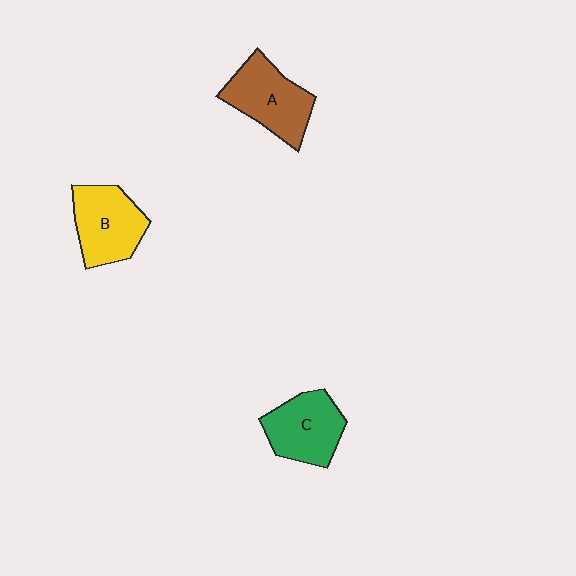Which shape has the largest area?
Shape A (brown).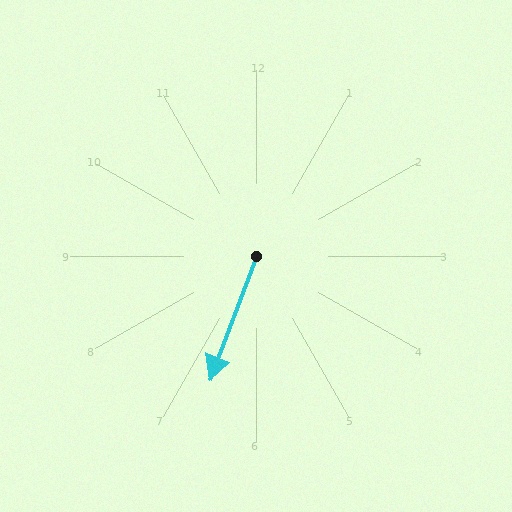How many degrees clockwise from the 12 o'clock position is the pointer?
Approximately 201 degrees.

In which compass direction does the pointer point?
South.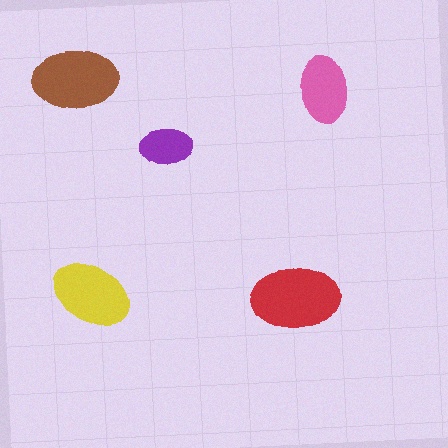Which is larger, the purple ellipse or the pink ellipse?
The pink one.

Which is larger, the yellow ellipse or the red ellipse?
The red one.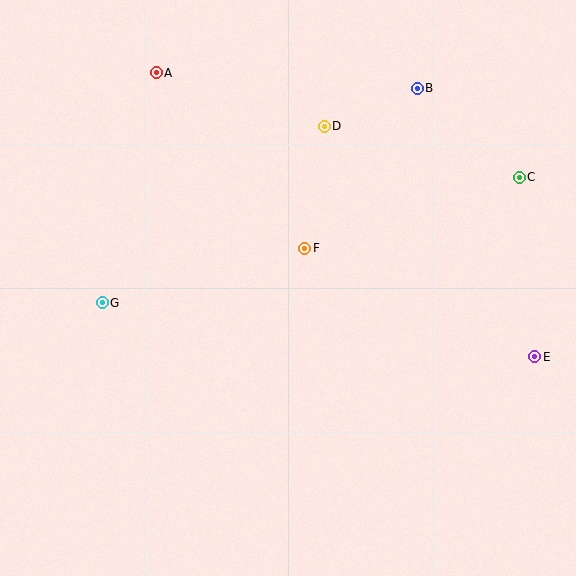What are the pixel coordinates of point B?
Point B is at (417, 88).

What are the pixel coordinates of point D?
Point D is at (324, 126).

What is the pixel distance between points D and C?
The distance between D and C is 202 pixels.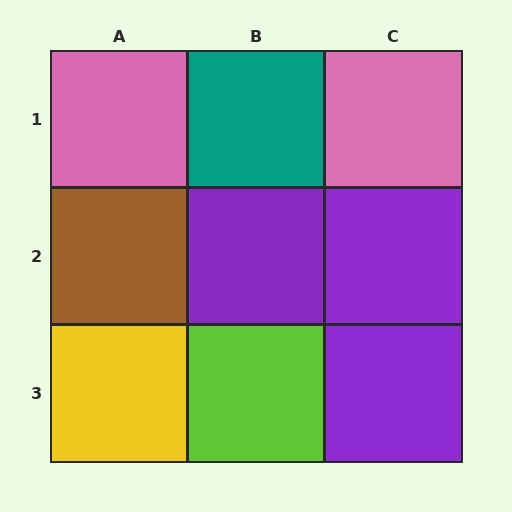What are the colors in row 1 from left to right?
Pink, teal, pink.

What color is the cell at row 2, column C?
Purple.